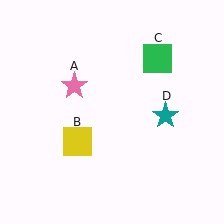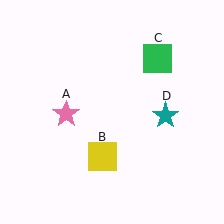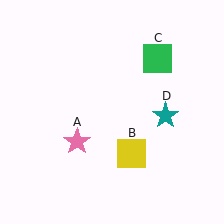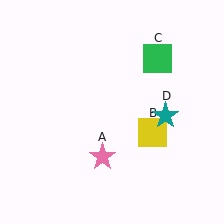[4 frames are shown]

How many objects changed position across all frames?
2 objects changed position: pink star (object A), yellow square (object B).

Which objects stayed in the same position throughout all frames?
Green square (object C) and teal star (object D) remained stationary.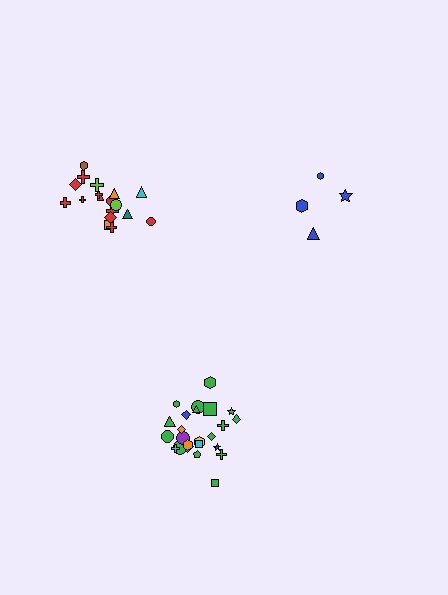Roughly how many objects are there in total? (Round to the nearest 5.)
Roughly 45 objects in total.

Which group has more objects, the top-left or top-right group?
The top-left group.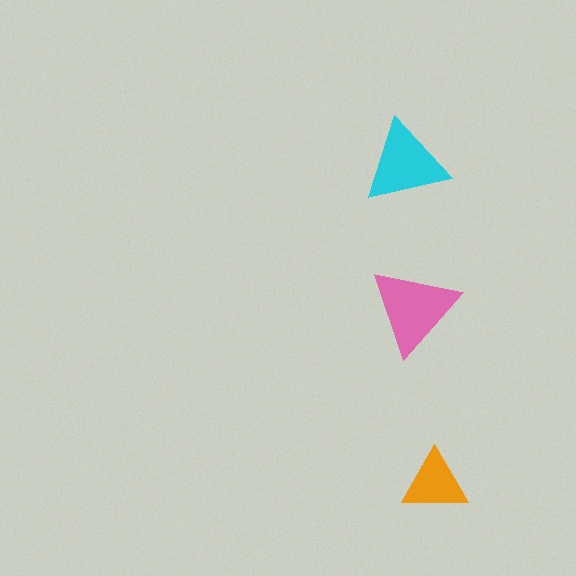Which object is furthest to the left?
The cyan triangle is leftmost.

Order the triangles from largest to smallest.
the pink one, the cyan one, the orange one.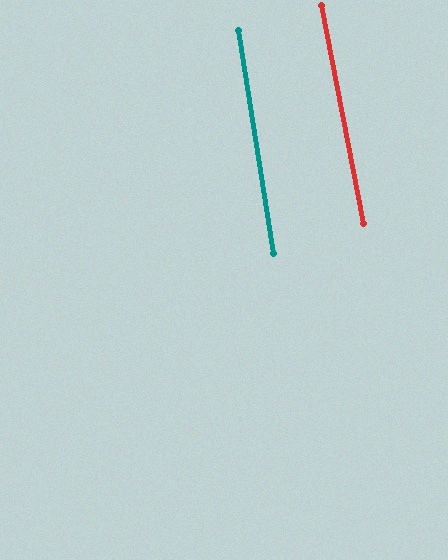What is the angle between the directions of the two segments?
Approximately 2 degrees.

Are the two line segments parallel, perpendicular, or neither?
Parallel — their directions differ by only 1.7°.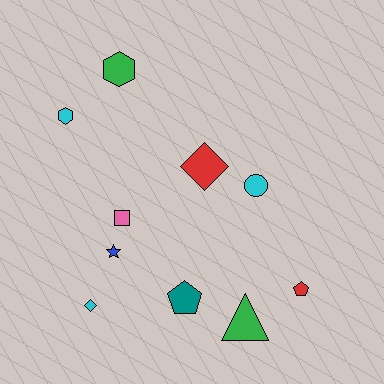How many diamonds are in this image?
There are 2 diamonds.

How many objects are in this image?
There are 10 objects.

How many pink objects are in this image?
There is 1 pink object.